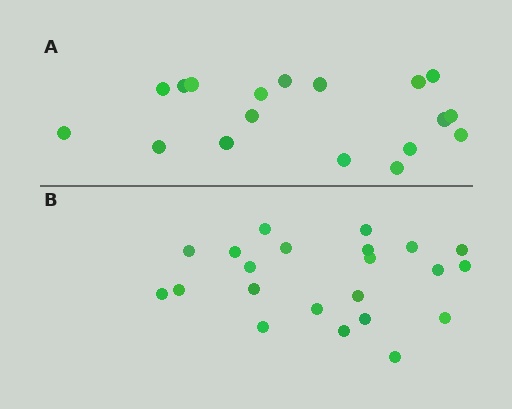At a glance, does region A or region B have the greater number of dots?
Region B (the bottom region) has more dots.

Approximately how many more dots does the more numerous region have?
Region B has about 4 more dots than region A.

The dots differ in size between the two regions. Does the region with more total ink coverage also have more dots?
No. Region A has more total ink coverage because its dots are larger, but region B actually contains more individual dots. Total area can be misleading — the number of items is what matters here.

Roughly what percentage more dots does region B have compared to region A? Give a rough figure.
About 20% more.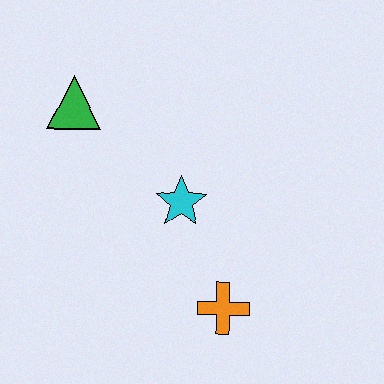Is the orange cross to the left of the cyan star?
No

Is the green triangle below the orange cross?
No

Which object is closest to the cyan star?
The orange cross is closest to the cyan star.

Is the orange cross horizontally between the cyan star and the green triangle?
No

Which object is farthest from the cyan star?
The green triangle is farthest from the cyan star.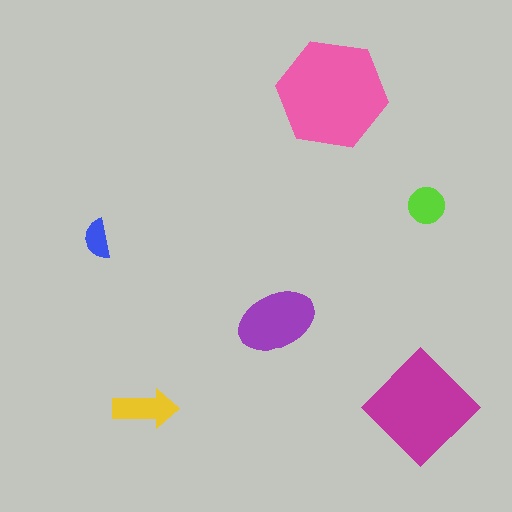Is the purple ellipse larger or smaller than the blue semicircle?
Larger.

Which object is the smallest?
The blue semicircle.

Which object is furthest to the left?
The blue semicircle is leftmost.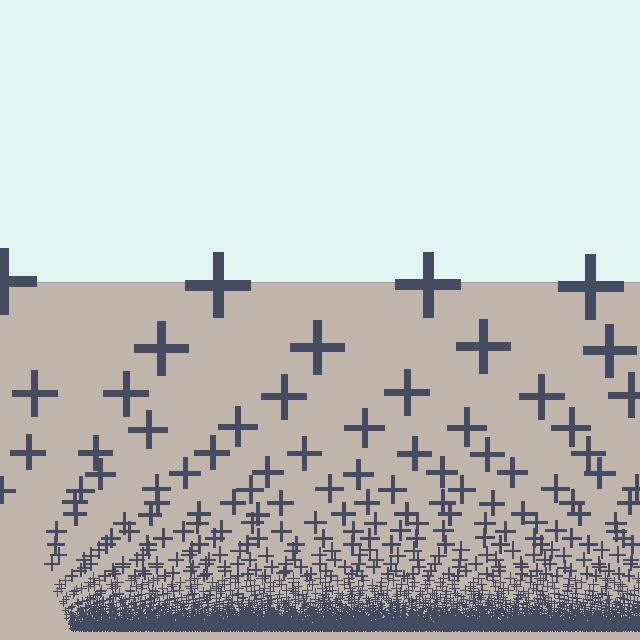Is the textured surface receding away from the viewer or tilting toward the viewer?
The surface appears to tilt toward the viewer. Texture elements get larger and sparser toward the top.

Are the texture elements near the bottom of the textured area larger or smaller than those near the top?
Smaller. The gradient is inverted — elements near the bottom are smaller and denser.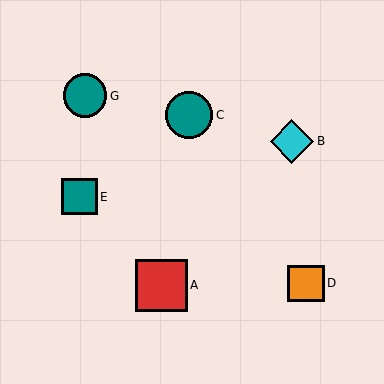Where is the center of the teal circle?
The center of the teal circle is at (85, 96).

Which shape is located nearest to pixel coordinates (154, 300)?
The red square (labeled A) at (161, 285) is nearest to that location.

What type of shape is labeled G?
Shape G is a teal circle.